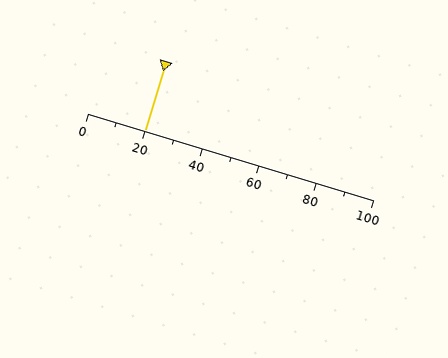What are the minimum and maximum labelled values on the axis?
The axis runs from 0 to 100.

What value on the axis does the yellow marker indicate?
The marker indicates approximately 20.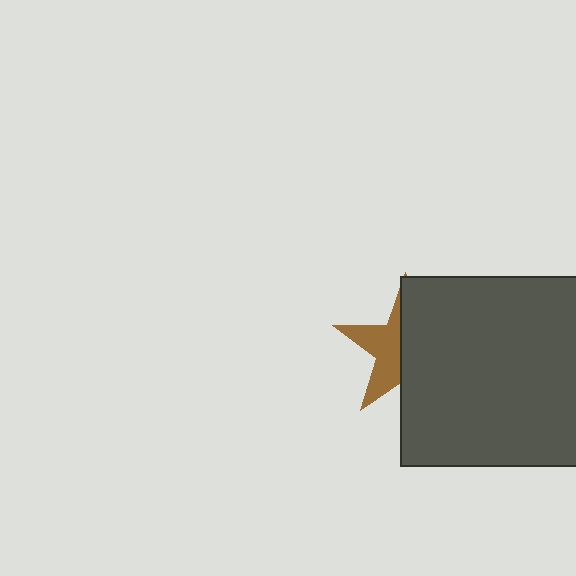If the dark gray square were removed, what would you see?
You would see the complete brown star.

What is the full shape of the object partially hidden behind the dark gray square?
The partially hidden object is a brown star.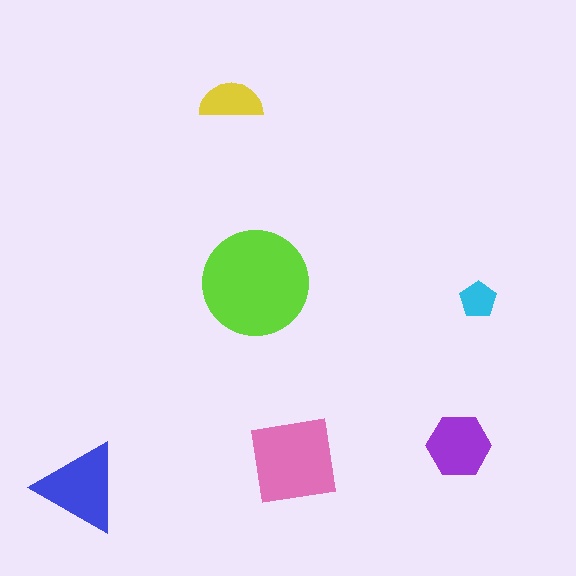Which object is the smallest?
The cyan pentagon.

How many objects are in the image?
There are 6 objects in the image.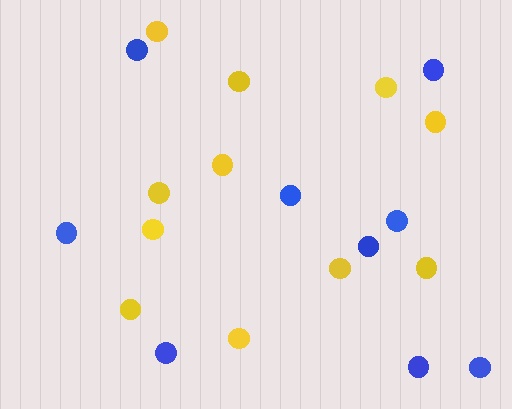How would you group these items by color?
There are 2 groups: one group of yellow circles (11) and one group of blue circles (9).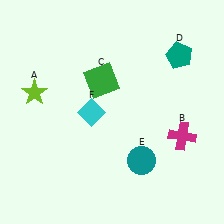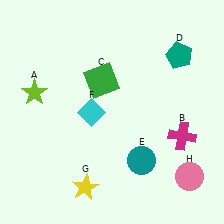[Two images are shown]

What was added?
A yellow star (G), a pink circle (H) were added in Image 2.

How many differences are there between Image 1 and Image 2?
There are 2 differences between the two images.